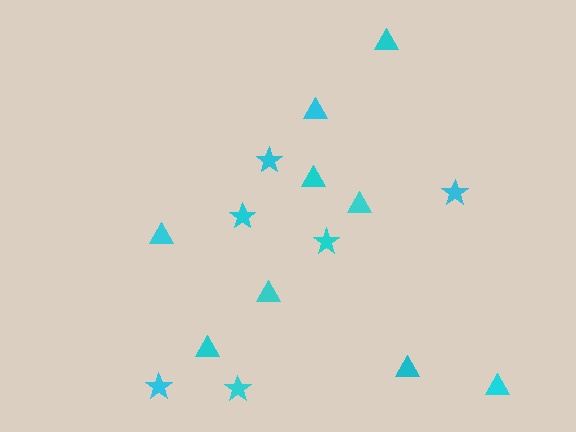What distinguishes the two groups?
There are 2 groups: one group of stars (6) and one group of triangles (9).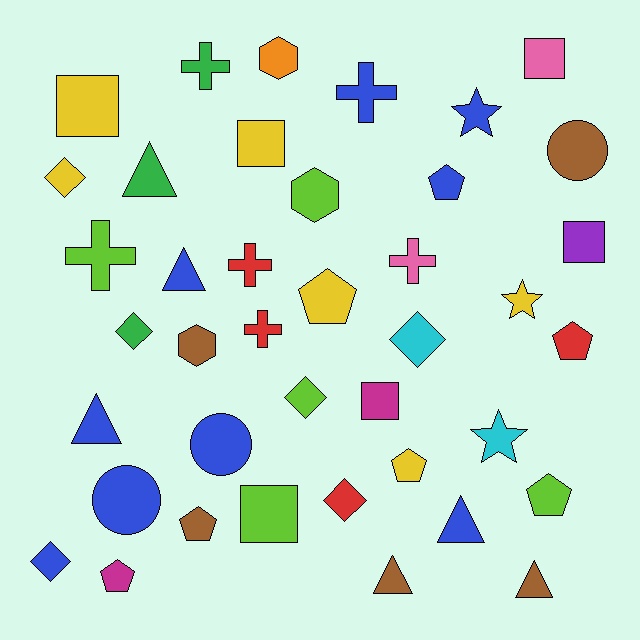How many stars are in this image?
There are 3 stars.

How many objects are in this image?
There are 40 objects.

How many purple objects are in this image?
There is 1 purple object.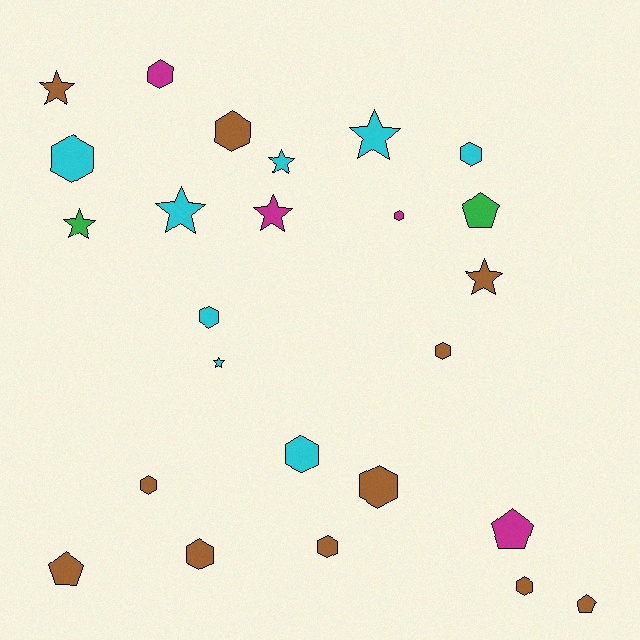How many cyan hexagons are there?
There are 4 cyan hexagons.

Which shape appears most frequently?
Hexagon, with 13 objects.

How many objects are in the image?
There are 25 objects.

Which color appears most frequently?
Brown, with 11 objects.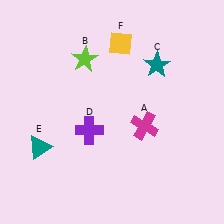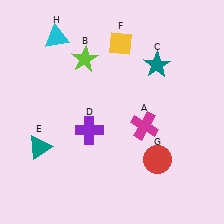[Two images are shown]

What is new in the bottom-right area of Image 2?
A red circle (G) was added in the bottom-right area of Image 2.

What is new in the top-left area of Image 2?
A cyan triangle (H) was added in the top-left area of Image 2.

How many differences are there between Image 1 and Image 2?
There are 2 differences between the two images.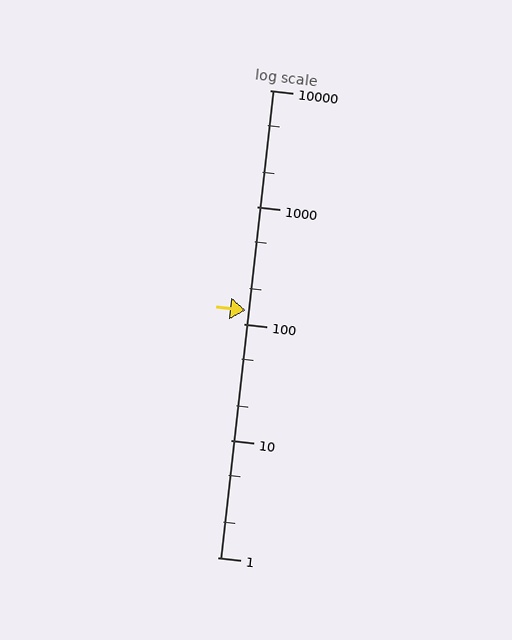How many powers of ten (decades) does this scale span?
The scale spans 4 decades, from 1 to 10000.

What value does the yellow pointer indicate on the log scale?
The pointer indicates approximately 130.